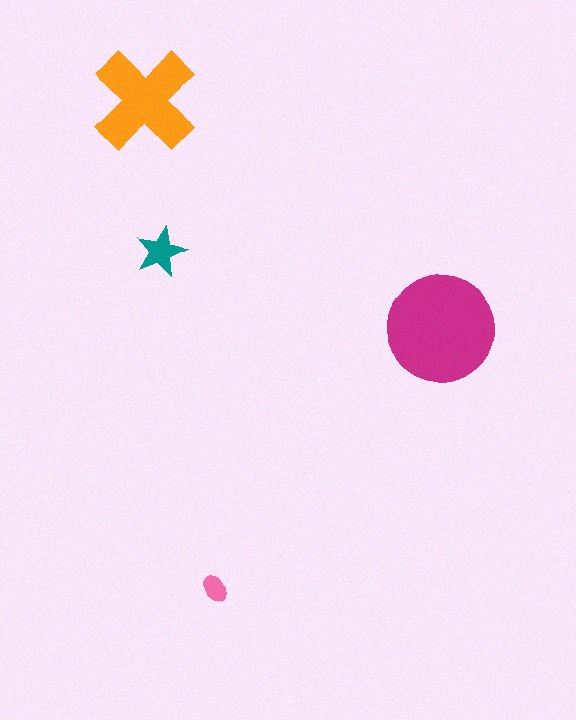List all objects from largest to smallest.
The magenta circle, the orange cross, the teal star, the pink ellipse.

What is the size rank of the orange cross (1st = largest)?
2nd.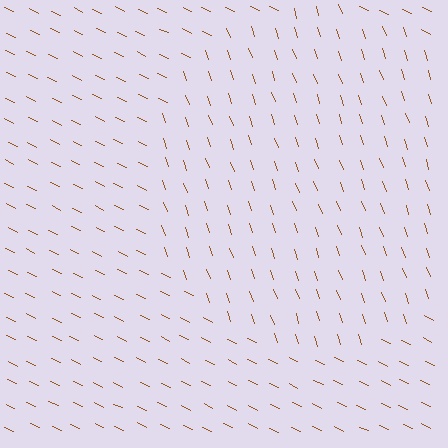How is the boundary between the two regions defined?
The boundary is defined purely by a change in line orientation (approximately 45 degrees difference). All lines are the same color and thickness.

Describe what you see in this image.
The image is filled with small brown line segments. A circle region in the image has lines oriented differently from the surrounding lines, creating a visible texture boundary.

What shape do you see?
I see a circle.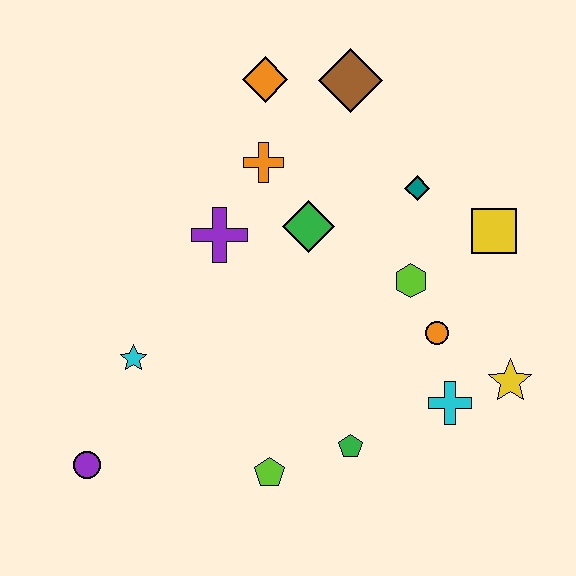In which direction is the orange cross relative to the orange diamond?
The orange cross is below the orange diamond.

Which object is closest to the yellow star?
The cyan cross is closest to the yellow star.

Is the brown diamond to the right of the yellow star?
No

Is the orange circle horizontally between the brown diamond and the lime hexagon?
No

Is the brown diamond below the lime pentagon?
No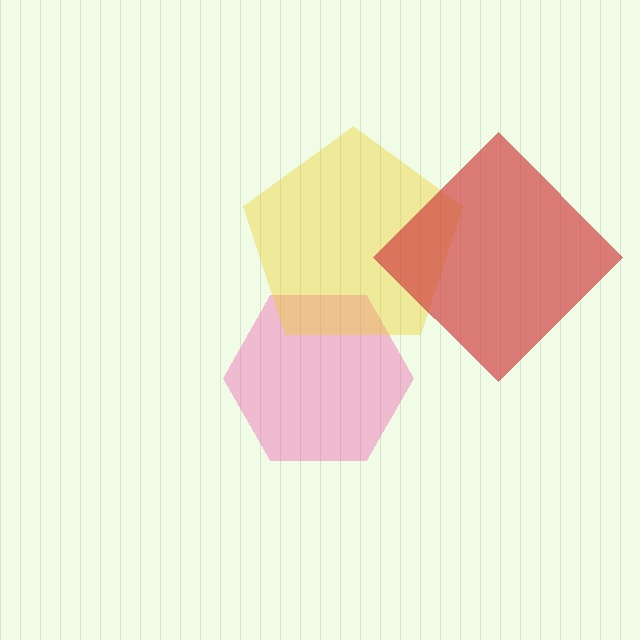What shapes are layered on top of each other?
The layered shapes are: a pink hexagon, a yellow pentagon, a red diamond.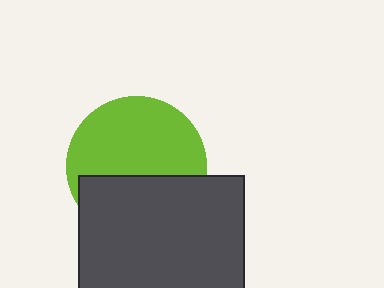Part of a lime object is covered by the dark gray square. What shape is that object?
It is a circle.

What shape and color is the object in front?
The object in front is a dark gray square.